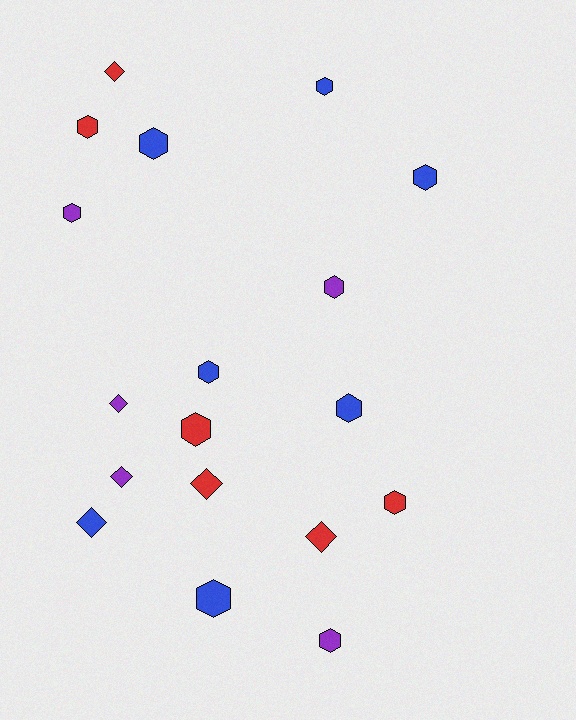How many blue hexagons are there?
There are 6 blue hexagons.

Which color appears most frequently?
Blue, with 7 objects.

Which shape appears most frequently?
Hexagon, with 12 objects.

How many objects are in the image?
There are 18 objects.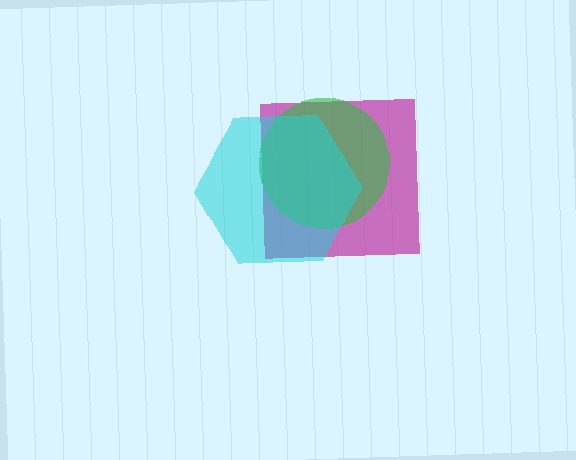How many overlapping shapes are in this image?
There are 3 overlapping shapes in the image.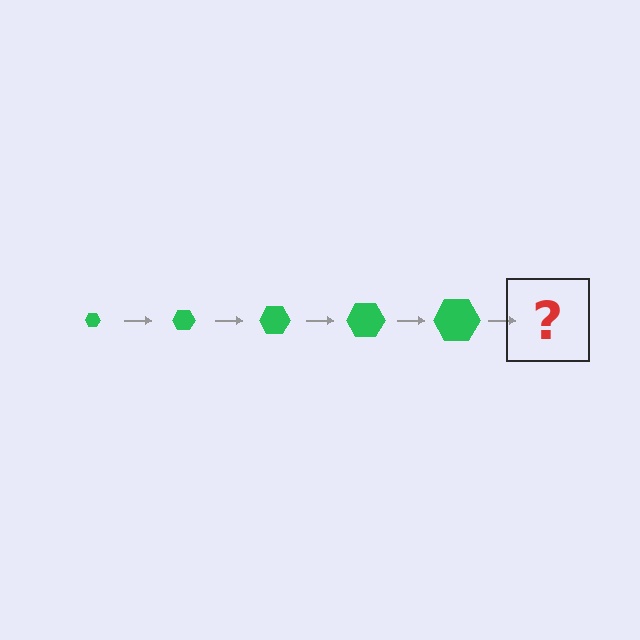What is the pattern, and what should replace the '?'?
The pattern is that the hexagon gets progressively larger each step. The '?' should be a green hexagon, larger than the previous one.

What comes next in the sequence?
The next element should be a green hexagon, larger than the previous one.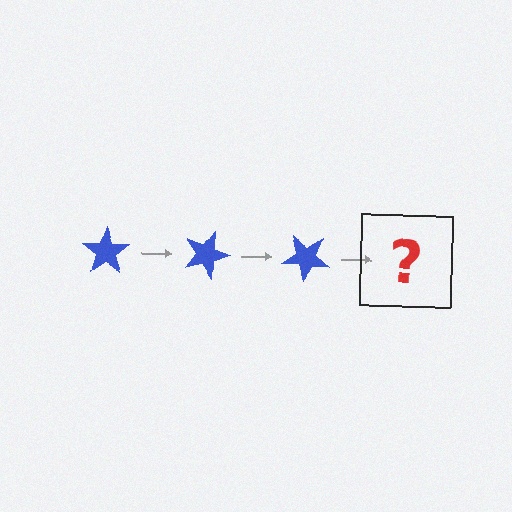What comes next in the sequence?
The next element should be a blue star rotated 60 degrees.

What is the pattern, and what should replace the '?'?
The pattern is that the star rotates 20 degrees each step. The '?' should be a blue star rotated 60 degrees.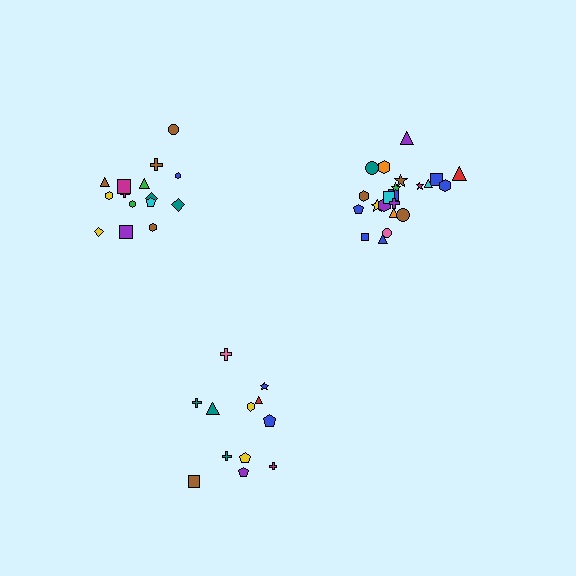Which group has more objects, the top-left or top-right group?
The top-right group.